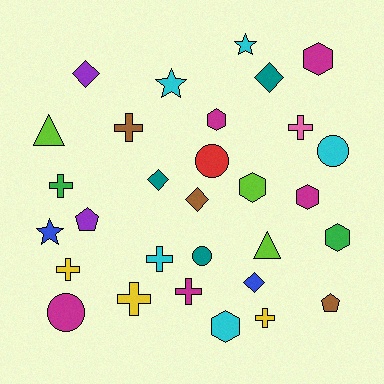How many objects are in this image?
There are 30 objects.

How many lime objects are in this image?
There are 3 lime objects.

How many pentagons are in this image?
There are 2 pentagons.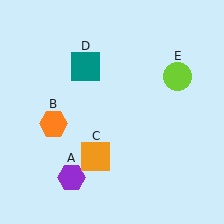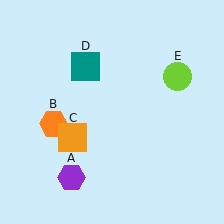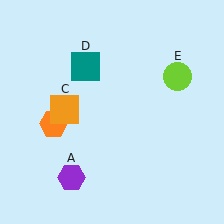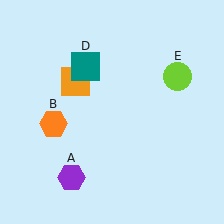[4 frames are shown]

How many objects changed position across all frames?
1 object changed position: orange square (object C).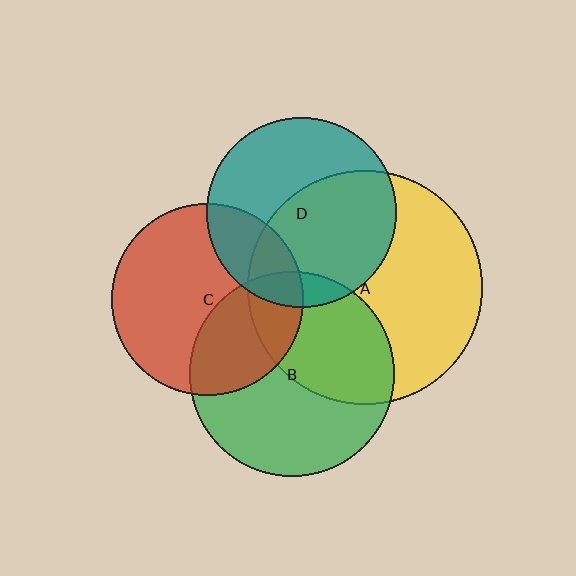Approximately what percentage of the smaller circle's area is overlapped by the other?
Approximately 20%.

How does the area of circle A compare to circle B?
Approximately 1.3 times.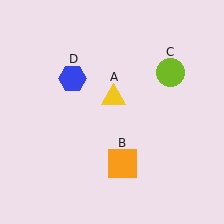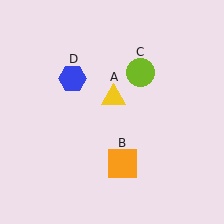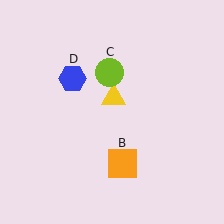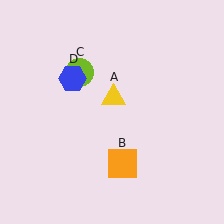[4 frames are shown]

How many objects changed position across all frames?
1 object changed position: lime circle (object C).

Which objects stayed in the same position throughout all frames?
Yellow triangle (object A) and orange square (object B) and blue hexagon (object D) remained stationary.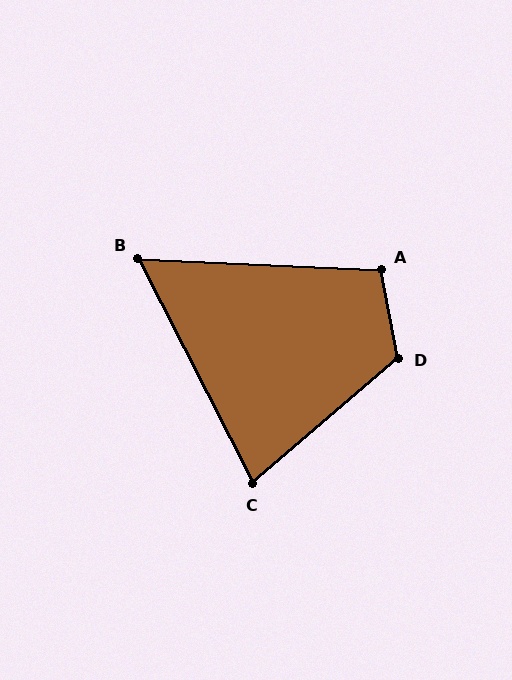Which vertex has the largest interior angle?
D, at approximately 120 degrees.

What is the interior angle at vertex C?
Approximately 76 degrees (acute).